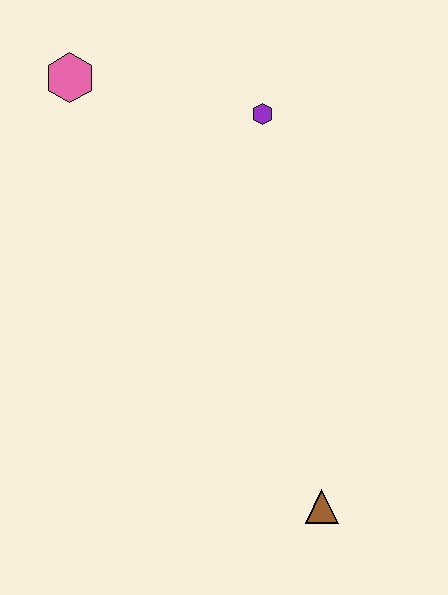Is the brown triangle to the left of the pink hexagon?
No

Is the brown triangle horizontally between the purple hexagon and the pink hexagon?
No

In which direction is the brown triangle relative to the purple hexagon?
The brown triangle is below the purple hexagon.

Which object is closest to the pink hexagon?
The purple hexagon is closest to the pink hexagon.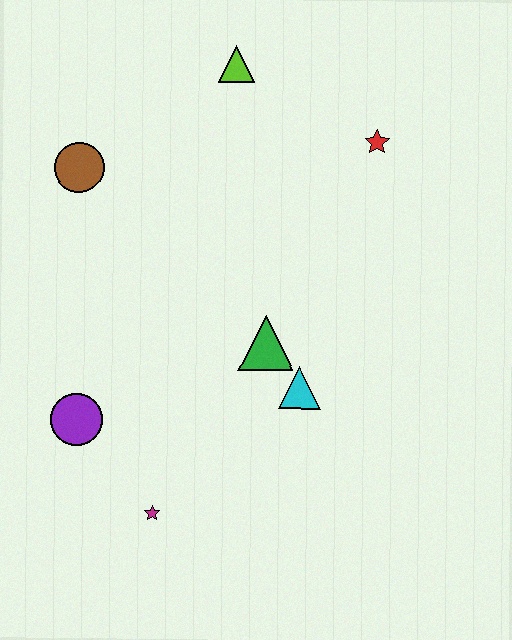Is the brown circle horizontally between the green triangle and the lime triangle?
No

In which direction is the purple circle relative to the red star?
The purple circle is to the left of the red star.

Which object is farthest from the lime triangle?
The magenta star is farthest from the lime triangle.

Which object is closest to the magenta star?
The purple circle is closest to the magenta star.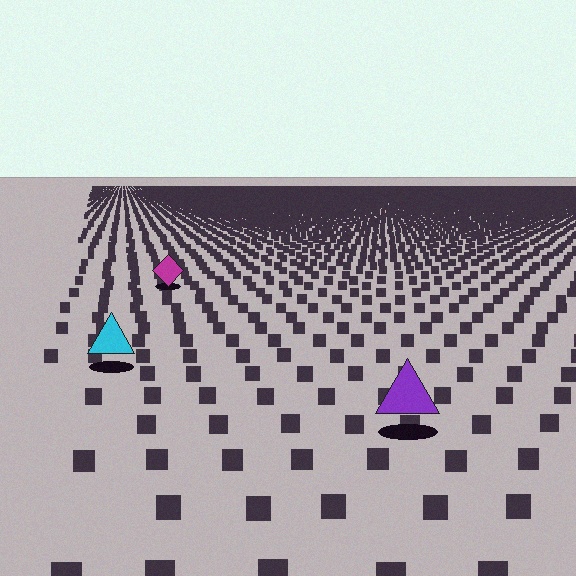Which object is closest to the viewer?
The purple triangle is closest. The texture marks near it are larger and more spread out.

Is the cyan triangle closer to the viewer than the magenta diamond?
Yes. The cyan triangle is closer — you can tell from the texture gradient: the ground texture is coarser near it.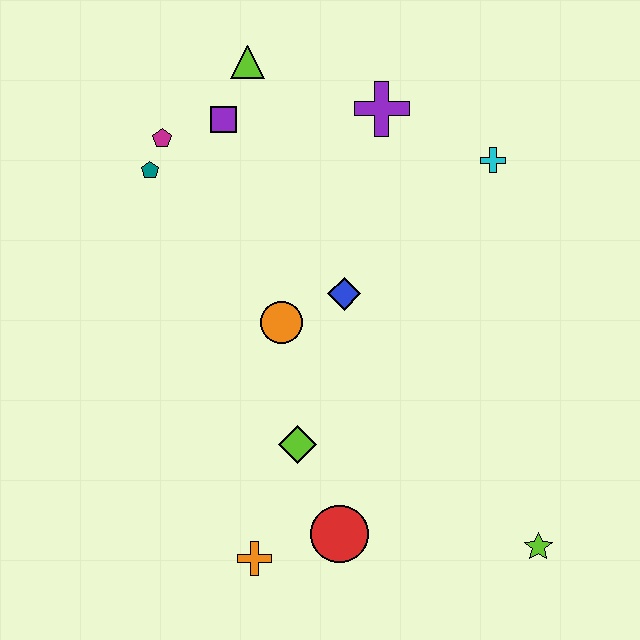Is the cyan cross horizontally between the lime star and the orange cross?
Yes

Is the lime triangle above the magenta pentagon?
Yes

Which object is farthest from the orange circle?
The lime star is farthest from the orange circle.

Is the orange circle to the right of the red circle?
No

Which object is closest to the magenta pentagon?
The teal pentagon is closest to the magenta pentagon.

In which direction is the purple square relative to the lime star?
The purple square is above the lime star.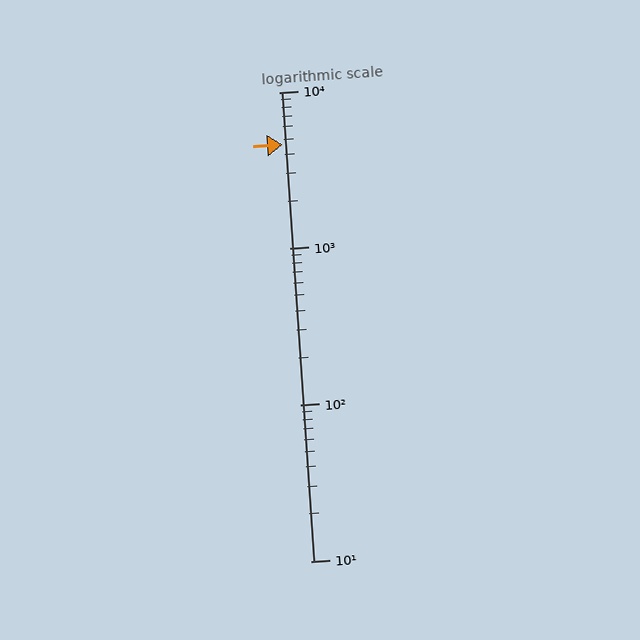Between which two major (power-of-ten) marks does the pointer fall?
The pointer is between 1000 and 10000.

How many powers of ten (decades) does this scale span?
The scale spans 3 decades, from 10 to 10000.